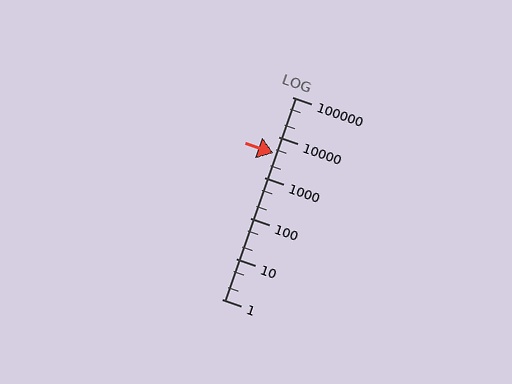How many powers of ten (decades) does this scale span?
The scale spans 5 decades, from 1 to 100000.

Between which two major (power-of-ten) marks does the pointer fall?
The pointer is between 1000 and 10000.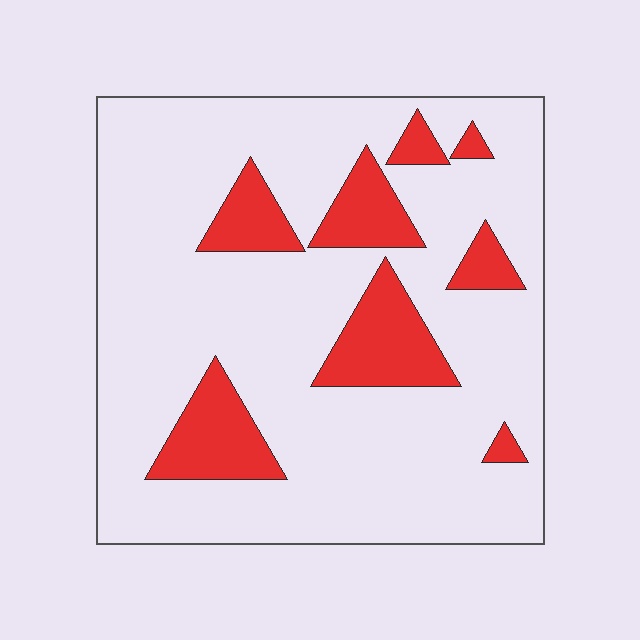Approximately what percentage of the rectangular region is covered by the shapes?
Approximately 20%.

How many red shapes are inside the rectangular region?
8.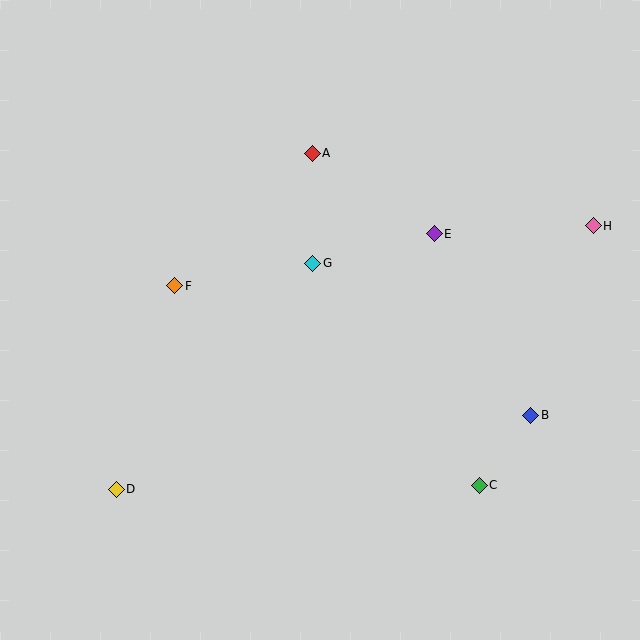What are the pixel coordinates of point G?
Point G is at (313, 263).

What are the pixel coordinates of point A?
Point A is at (312, 153).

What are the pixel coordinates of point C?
Point C is at (479, 485).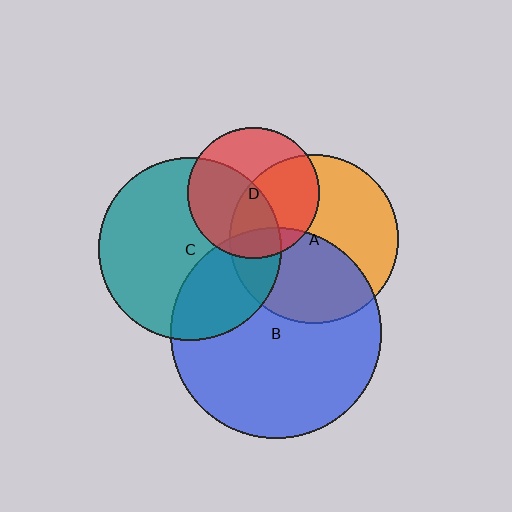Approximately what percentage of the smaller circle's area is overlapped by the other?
Approximately 50%.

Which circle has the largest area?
Circle B (blue).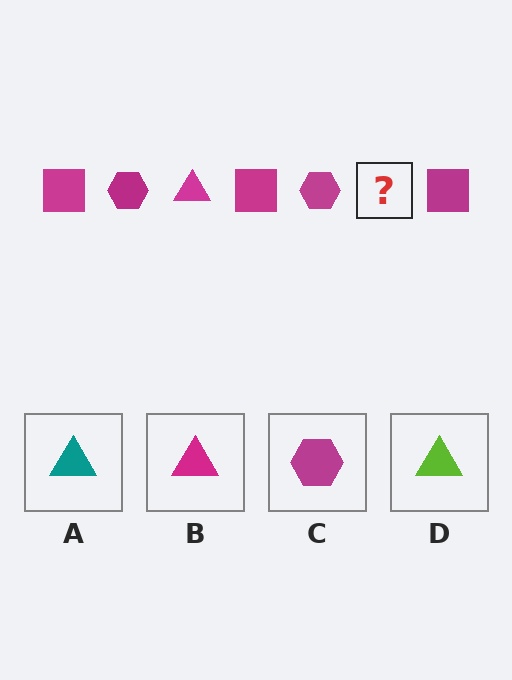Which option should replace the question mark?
Option B.